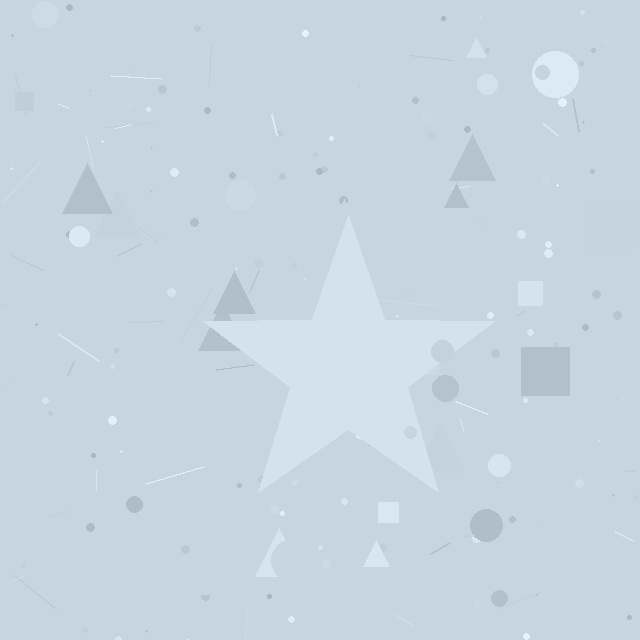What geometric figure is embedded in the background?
A star is embedded in the background.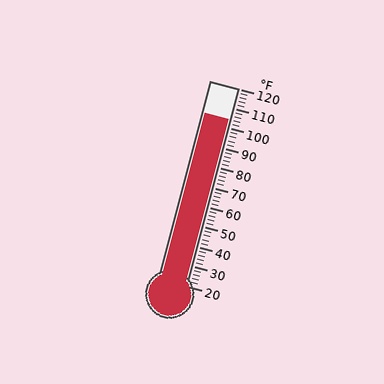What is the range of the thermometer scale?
The thermometer scale ranges from 20°F to 120°F.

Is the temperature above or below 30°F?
The temperature is above 30°F.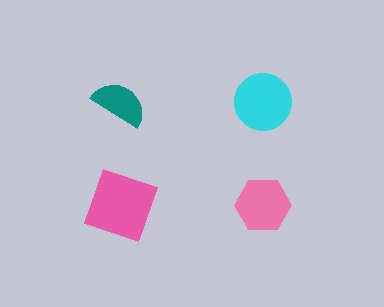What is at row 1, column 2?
A cyan circle.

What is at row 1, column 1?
A teal semicircle.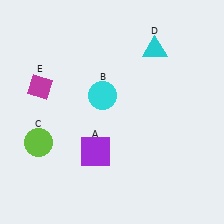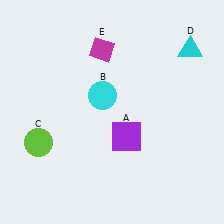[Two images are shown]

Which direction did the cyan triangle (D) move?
The cyan triangle (D) moved right.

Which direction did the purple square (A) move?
The purple square (A) moved right.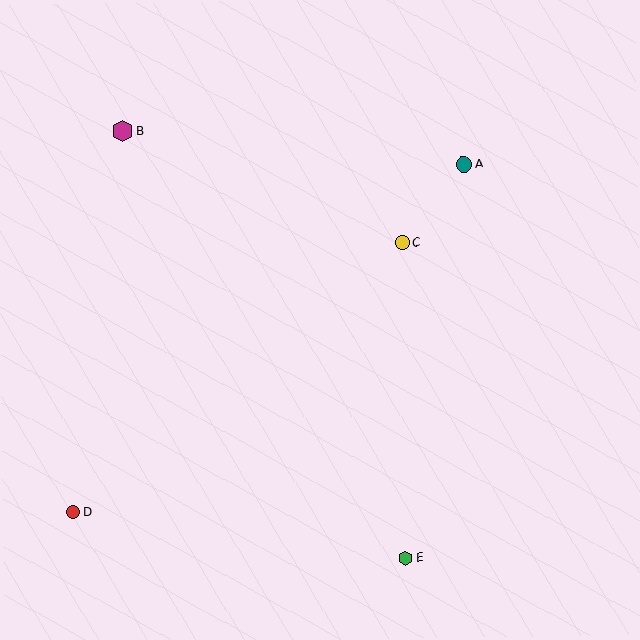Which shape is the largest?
The magenta hexagon (labeled B) is the largest.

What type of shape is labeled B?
Shape B is a magenta hexagon.